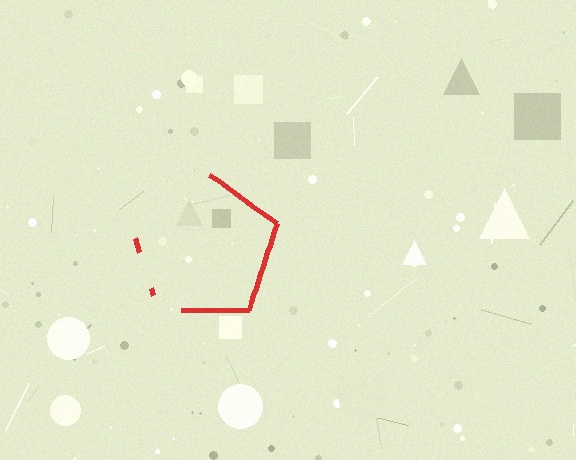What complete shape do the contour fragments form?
The contour fragments form a pentagon.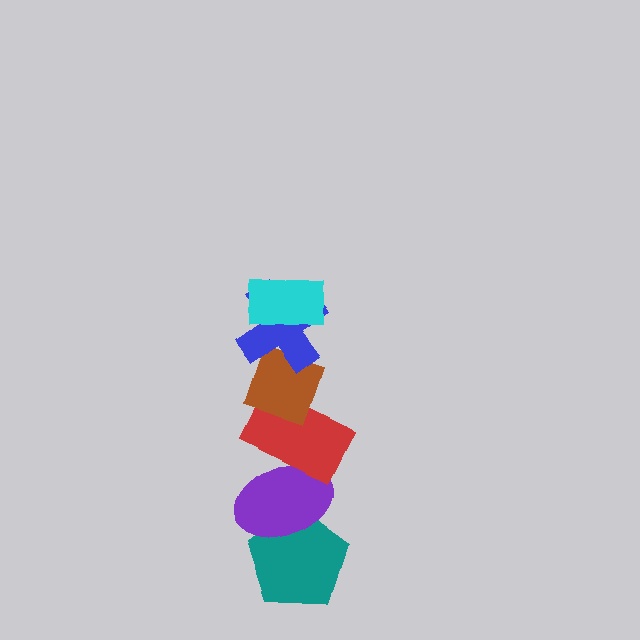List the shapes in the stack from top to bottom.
From top to bottom: the cyan rectangle, the blue cross, the brown diamond, the red rectangle, the purple ellipse, the teal pentagon.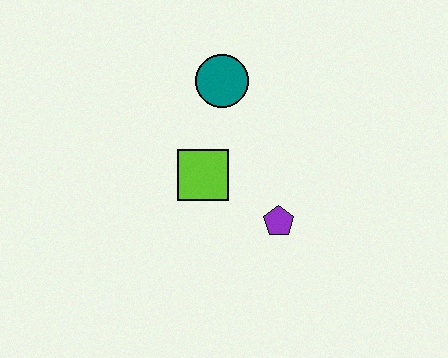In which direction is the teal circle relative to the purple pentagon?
The teal circle is above the purple pentagon.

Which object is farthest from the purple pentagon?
The teal circle is farthest from the purple pentagon.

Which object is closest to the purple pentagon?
The lime square is closest to the purple pentagon.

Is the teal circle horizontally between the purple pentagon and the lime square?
Yes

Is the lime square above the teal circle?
No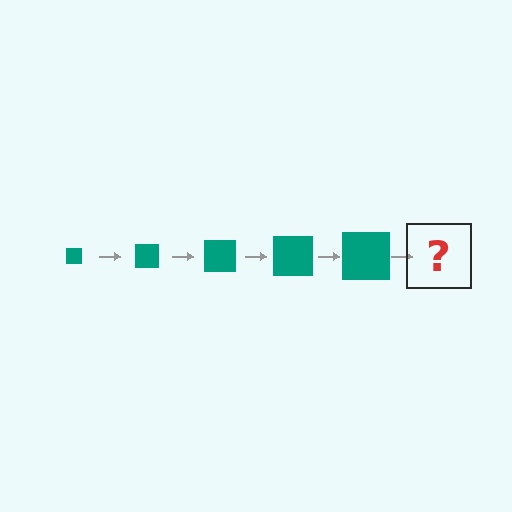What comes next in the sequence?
The next element should be a teal square, larger than the previous one.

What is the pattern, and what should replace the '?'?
The pattern is that the square gets progressively larger each step. The '?' should be a teal square, larger than the previous one.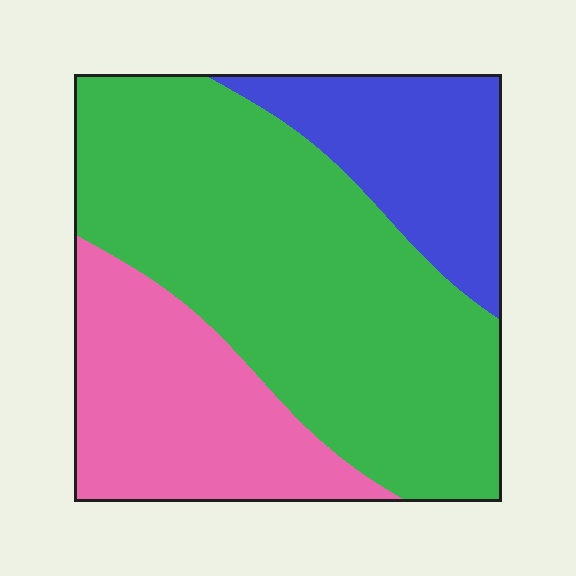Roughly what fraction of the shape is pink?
Pink covers about 25% of the shape.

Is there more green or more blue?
Green.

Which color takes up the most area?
Green, at roughly 55%.